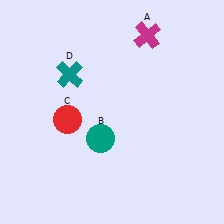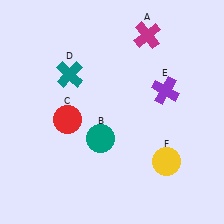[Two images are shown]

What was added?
A purple cross (E), a yellow circle (F) were added in Image 2.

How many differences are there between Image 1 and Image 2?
There are 2 differences between the two images.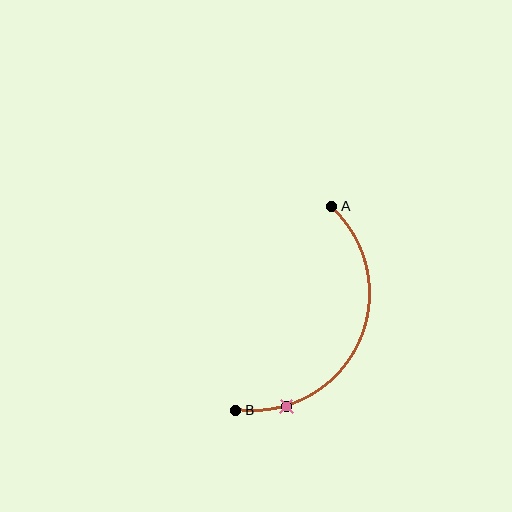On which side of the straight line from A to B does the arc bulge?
The arc bulges to the right of the straight line connecting A and B.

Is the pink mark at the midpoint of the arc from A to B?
No. The pink mark lies on the arc but is closer to endpoint B. The arc midpoint would be at the point on the curve equidistant along the arc from both A and B.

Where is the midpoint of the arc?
The arc midpoint is the point on the curve farthest from the straight line joining A and B. It sits to the right of that line.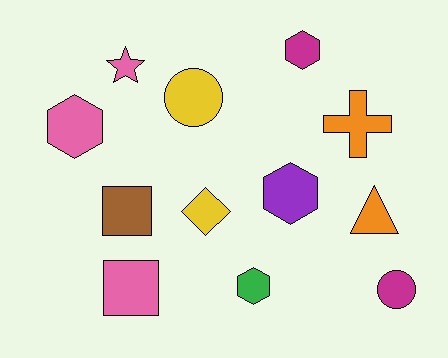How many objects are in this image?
There are 12 objects.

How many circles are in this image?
There are 2 circles.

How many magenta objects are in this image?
There are 2 magenta objects.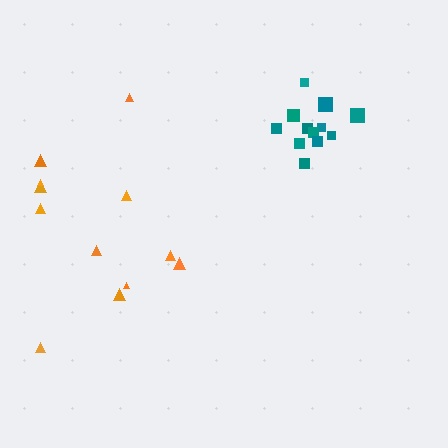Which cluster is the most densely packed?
Teal.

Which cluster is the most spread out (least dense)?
Orange.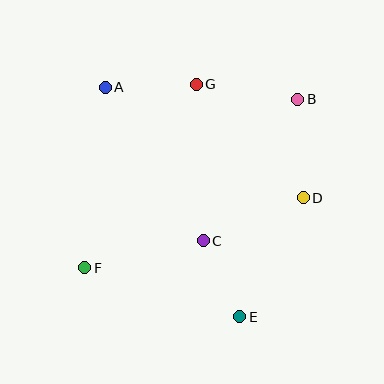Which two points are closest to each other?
Points C and E are closest to each other.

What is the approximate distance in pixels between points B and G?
The distance between B and G is approximately 103 pixels.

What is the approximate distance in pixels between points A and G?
The distance between A and G is approximately 91 pixels.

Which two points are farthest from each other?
Points B and F are farthest from each other.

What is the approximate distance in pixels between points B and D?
The distance between B and D is approximately 99 pixels.